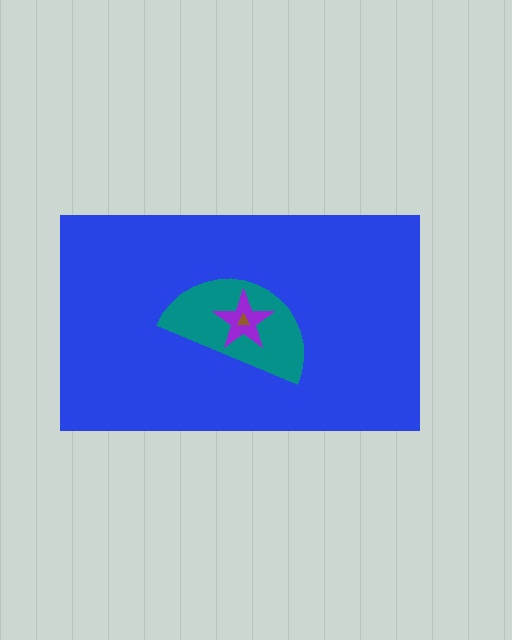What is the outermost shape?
The blue rectangle.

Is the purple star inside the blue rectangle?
Yes.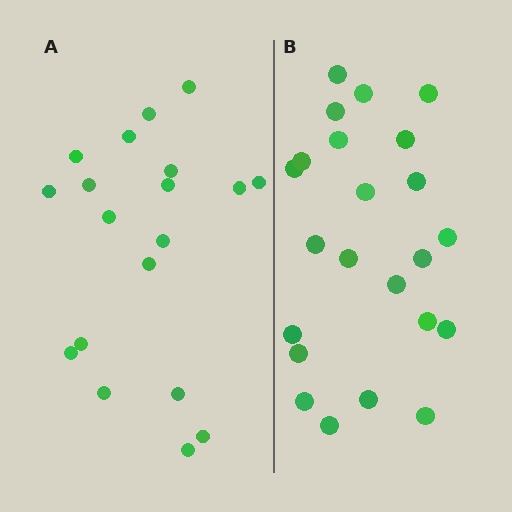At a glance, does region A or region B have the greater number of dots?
Region B (the right region) has more dots.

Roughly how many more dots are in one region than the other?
Region B has about 4 more dots than region A.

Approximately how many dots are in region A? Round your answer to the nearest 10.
About 20 dots. (The exact count is 19, which rounds to 20.)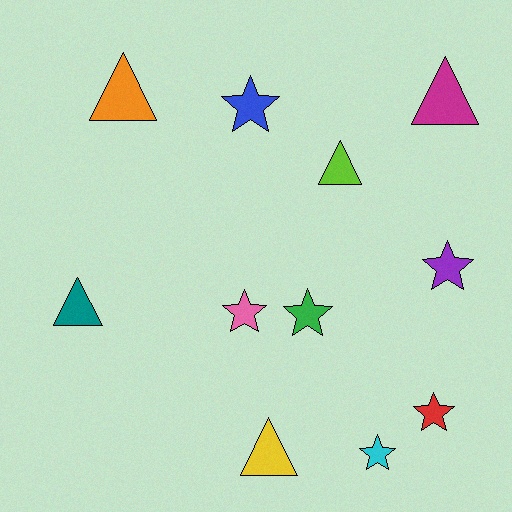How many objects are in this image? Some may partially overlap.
There are 11 objects.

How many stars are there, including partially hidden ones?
There are 6 stars.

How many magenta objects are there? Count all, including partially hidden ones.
There is 1 magenta object.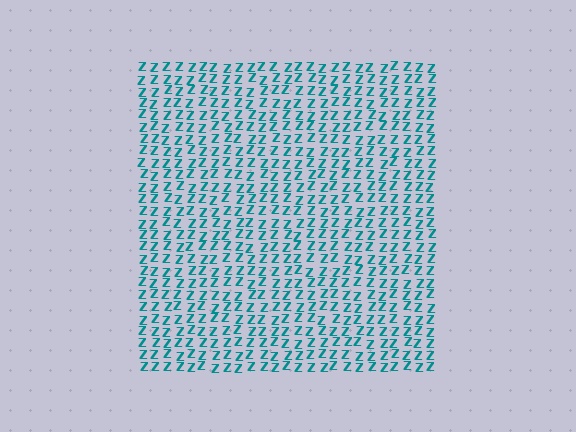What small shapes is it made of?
It is made of small letter Z's.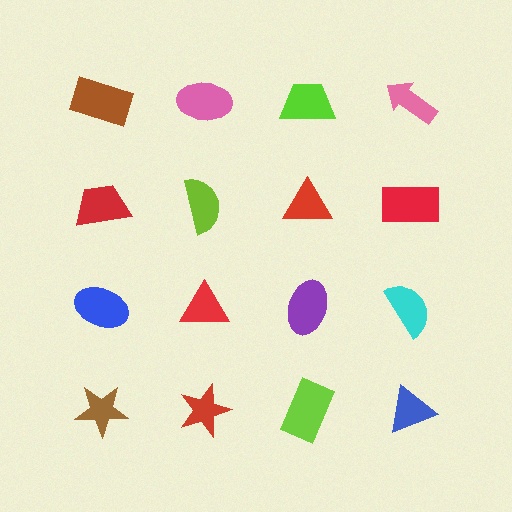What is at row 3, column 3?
A purple ellipse.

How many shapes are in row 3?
4 shapes.